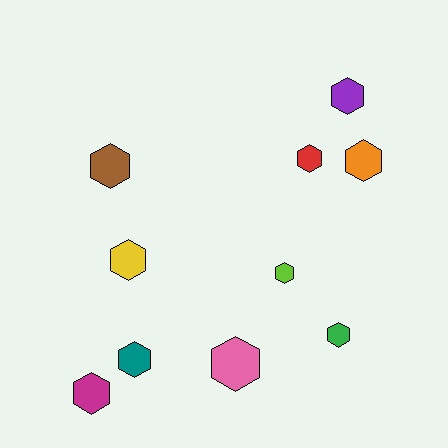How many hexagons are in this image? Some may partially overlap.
There are 10 hexagons.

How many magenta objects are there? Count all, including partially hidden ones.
There is 1 magenta object.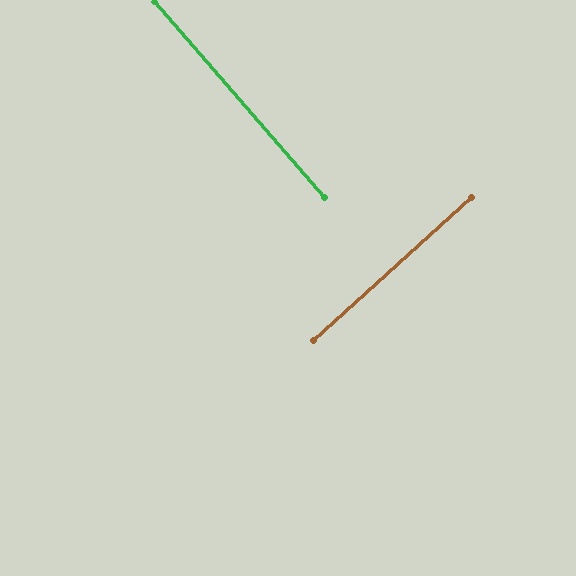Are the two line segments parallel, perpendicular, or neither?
Perpendicular — they meet at approximately 89°.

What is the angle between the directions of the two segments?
Approximately 89 degrees.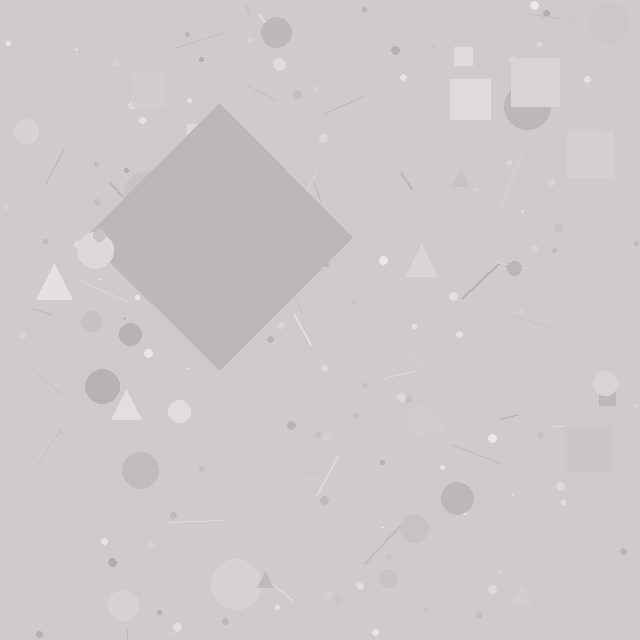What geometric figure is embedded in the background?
A diamond is embedded in the background.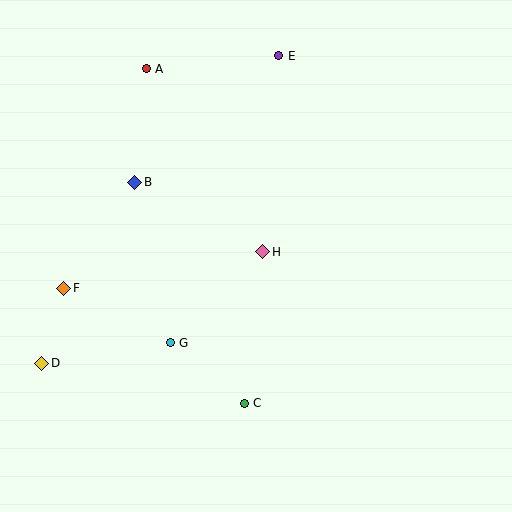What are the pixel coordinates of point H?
Point H is at (263, 252).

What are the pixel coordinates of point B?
Point B is at (135, 182).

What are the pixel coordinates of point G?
Point G is at (170, 343).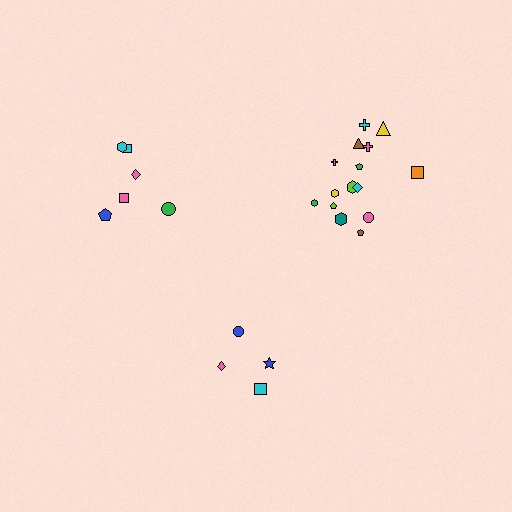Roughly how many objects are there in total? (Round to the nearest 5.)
Roughly 25 objects in total.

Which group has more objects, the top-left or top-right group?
The top-right group.